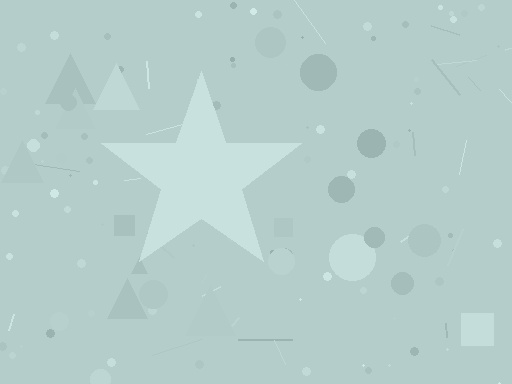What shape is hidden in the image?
A star is hidden in the image.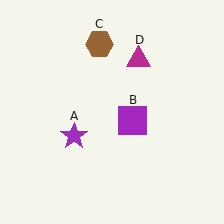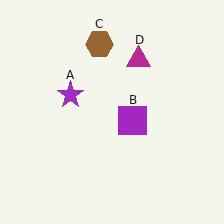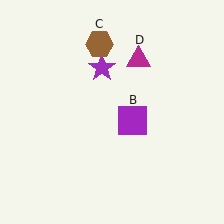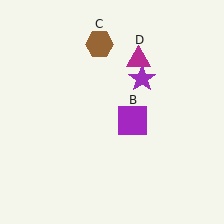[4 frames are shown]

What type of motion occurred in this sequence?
The purple star (object A) rotated clockwise around the center of the scene.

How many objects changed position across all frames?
1 object changed position: purple star (object A).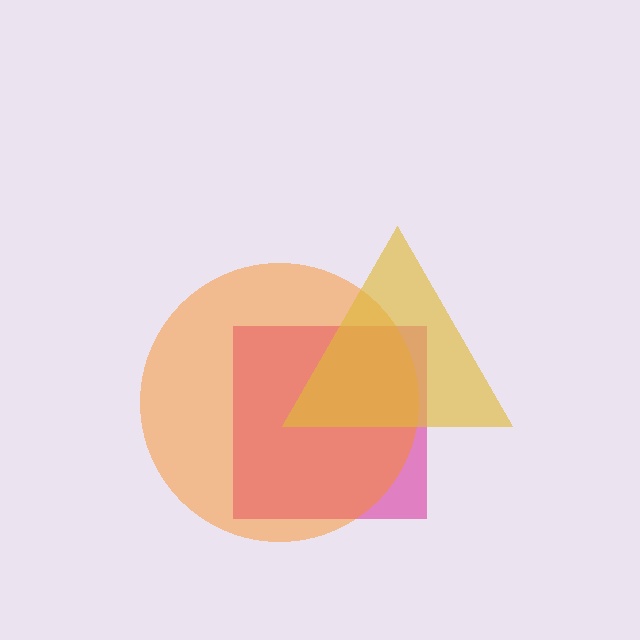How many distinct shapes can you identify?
There are 3 distinct shapes: a pink square, an orange circle, a yellow triangle.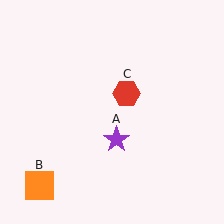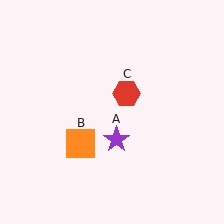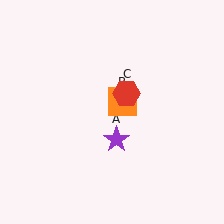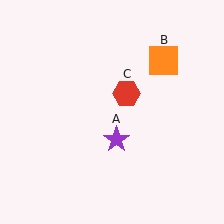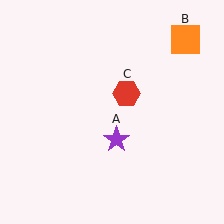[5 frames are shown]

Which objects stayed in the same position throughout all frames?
Purple star (object A) and red hexagon (object C) remained stationary.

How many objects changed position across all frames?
1 object changed position: orange square (object B).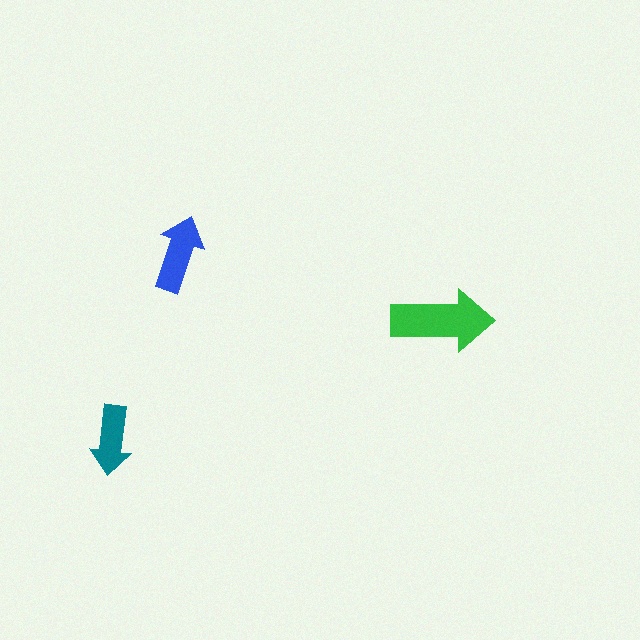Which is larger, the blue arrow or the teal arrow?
The blue one.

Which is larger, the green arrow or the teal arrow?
The green one.